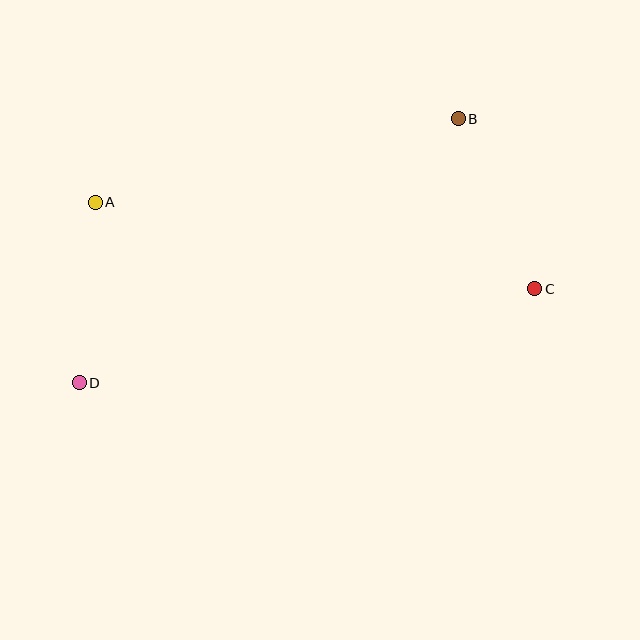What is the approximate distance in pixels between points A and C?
The distance between A and C is approximately 448 pixels.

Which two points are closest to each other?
Points A and D are closest to each other.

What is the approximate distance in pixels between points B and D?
The distance between B and D is approximately 462 pixels.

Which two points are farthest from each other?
Points C and D are farthest from each other.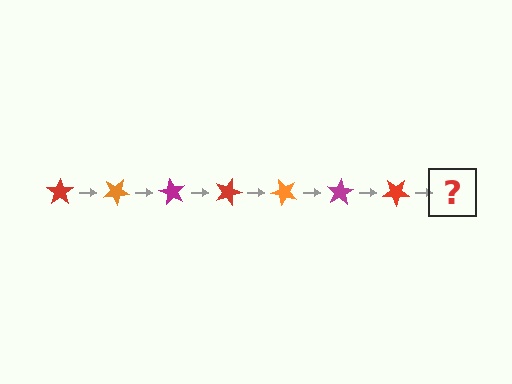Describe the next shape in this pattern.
It should be an orange star, rotated 210 degrees from the start.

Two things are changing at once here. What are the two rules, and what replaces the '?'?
The two rules are that it rotates 30 degrees each step and the color cycles through red, orange, and magenta. The '?' should be an orange star, rotated 210 degrees from the start.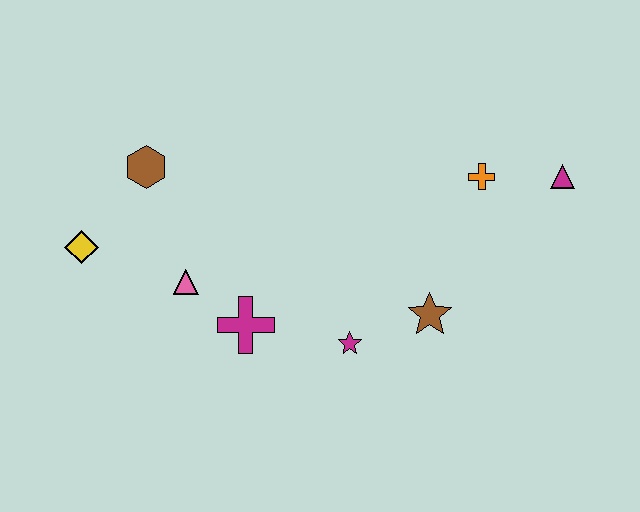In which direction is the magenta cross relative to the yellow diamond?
The magenta cross is to the right of the yellow diamond.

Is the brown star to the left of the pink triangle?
No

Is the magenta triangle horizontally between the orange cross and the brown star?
No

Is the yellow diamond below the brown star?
No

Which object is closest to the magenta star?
The brown star is closest to the magenta star.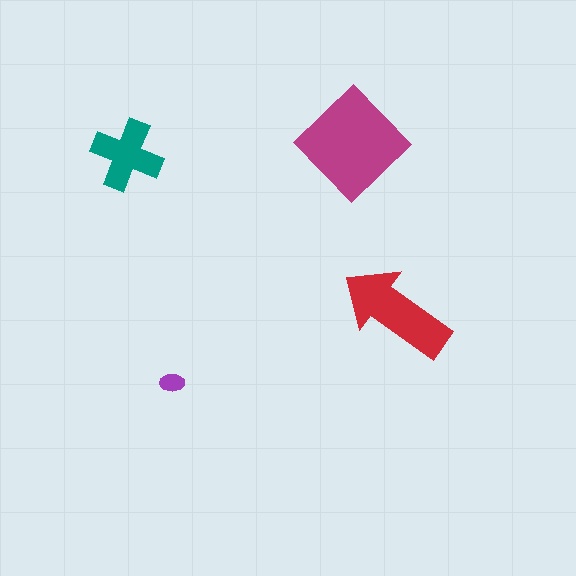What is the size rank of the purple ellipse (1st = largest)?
4th.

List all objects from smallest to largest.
The purple ellipse, the teal cross, the red arrow, the magenta diamond.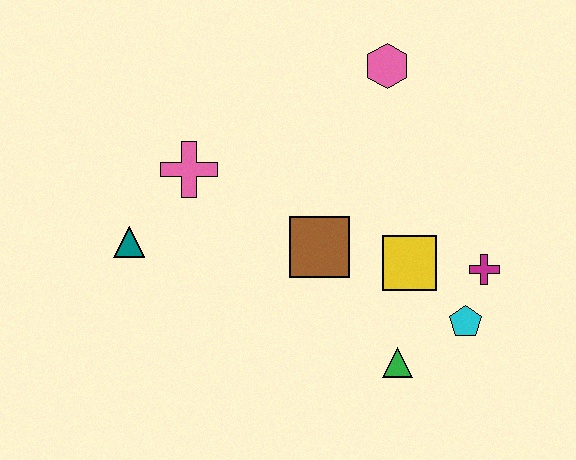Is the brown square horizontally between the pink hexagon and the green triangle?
No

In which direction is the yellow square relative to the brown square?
The yellow square is to the right of the brown square.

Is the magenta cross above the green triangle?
Yes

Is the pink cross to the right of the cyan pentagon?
No